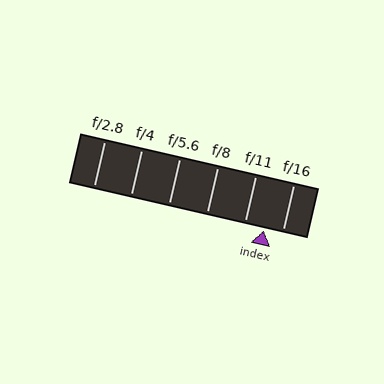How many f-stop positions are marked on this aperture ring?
There are 6 f-stop positions marked.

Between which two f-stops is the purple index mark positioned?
The index mark is between f/11 and f/16.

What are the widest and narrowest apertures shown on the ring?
The widest aperture shown is f/2.8 and the narrowest is f/16.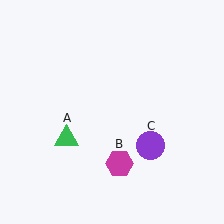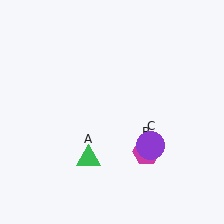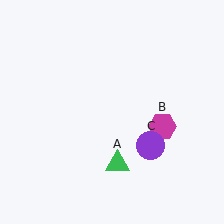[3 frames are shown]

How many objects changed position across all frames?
2 objects changed position: green triangle (object A), magenta hexagon (object B).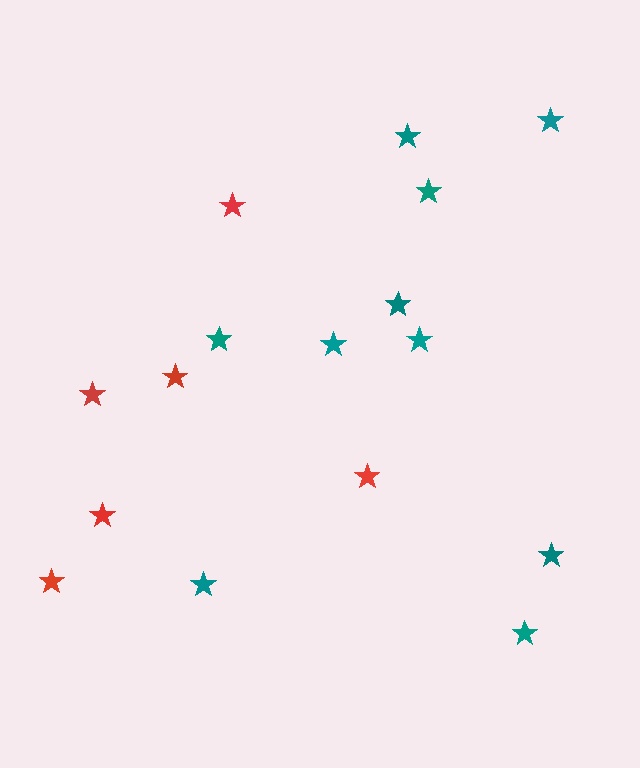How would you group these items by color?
There are 2 groups: one group of teal stars (10) and one group of red stars (6).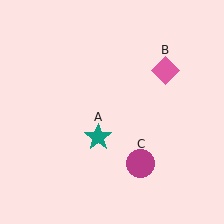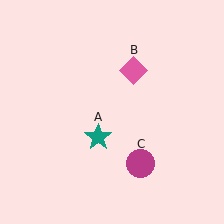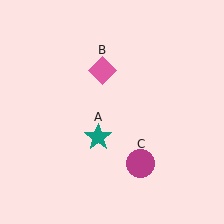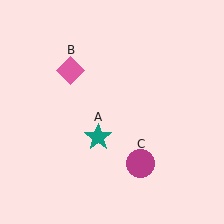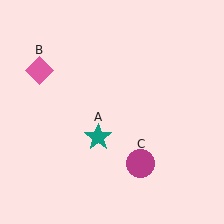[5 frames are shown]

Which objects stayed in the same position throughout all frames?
Teal star (object A) and magenta circle (object C) remained stationary.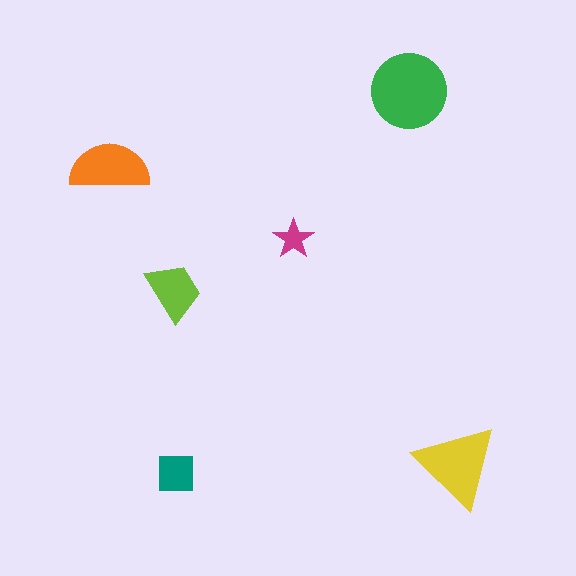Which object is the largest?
The green circle.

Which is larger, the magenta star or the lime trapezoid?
The lime trapezoid.